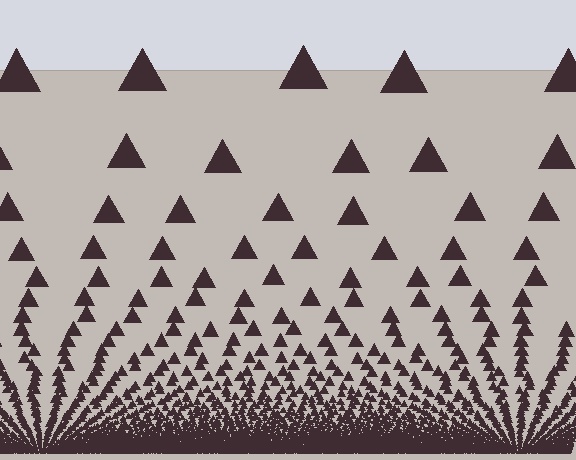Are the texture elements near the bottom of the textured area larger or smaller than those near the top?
Smaller. The gradient is inverted — elements near the bottom are smaller and denser.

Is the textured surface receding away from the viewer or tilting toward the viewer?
The surface appears to tilt toward the viewer. Texture elements get larger and sparser toward the top.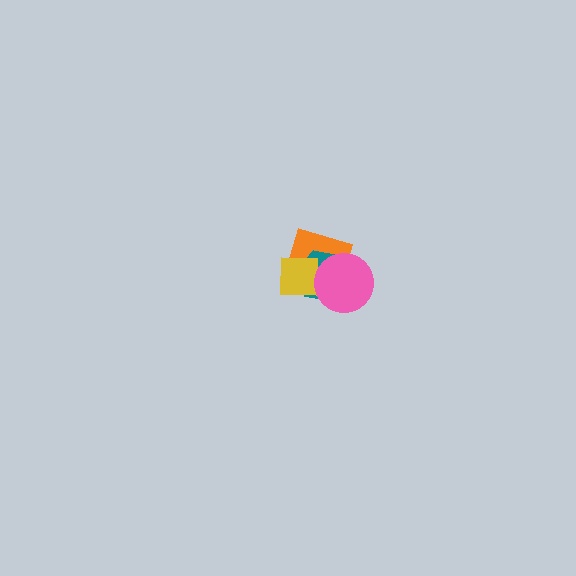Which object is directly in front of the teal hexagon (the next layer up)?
The yellow square is directly in front of the teal hexagon.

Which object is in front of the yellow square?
The pink circle is in front of the yellow square.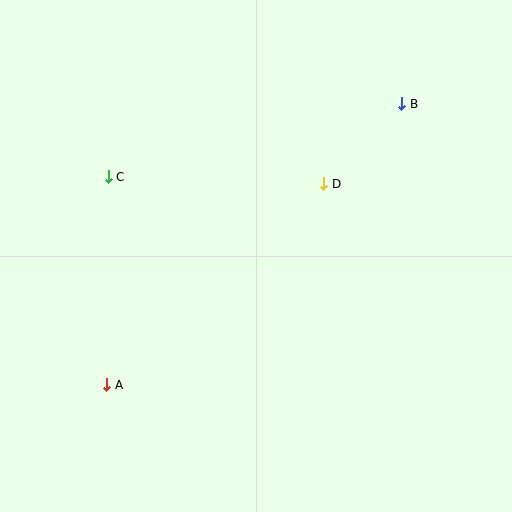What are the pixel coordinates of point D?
Point D is at (324, 184).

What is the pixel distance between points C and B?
The distance between C and B is 303 pixels.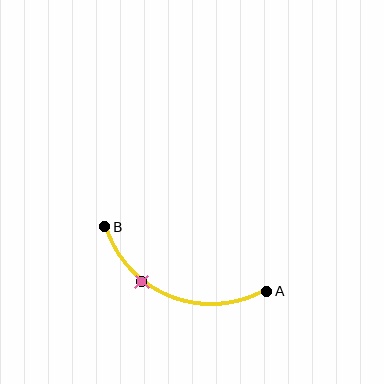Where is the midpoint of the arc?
The arc midpoint is the point on the curve farthest from the straight line joining A and B. It sits below that line.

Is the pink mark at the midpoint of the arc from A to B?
No. The pink mark lies on the arc but is closer to endpoint B. The arc midpoint would be at the point on the curve equidistant along the arc from both A and B.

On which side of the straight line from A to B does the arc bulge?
The arc bulges below the straight line connecting A and B.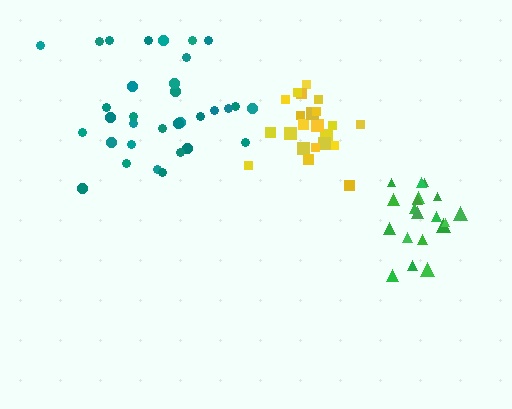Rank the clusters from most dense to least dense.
yellow, green, teal.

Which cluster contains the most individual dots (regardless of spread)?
Teal (33).